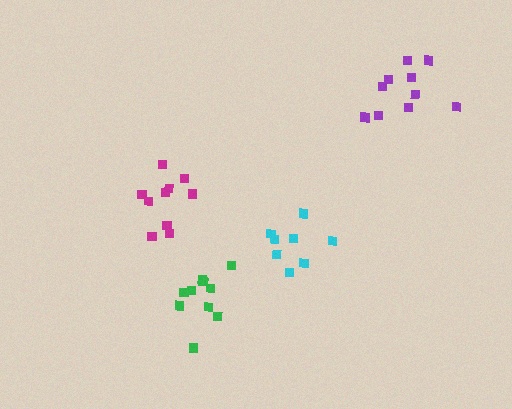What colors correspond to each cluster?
The clusters are colored: magenta, green, purple, cyan.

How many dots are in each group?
Group 1: 10 dots, Group 2: 10 dots, Group 3: 10 dots, Group 4: 8 dots (38 total).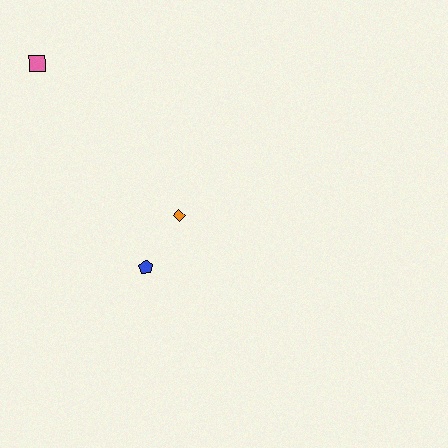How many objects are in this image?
There are 3 objects.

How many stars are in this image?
There are no stars.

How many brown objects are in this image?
There are no brown objects.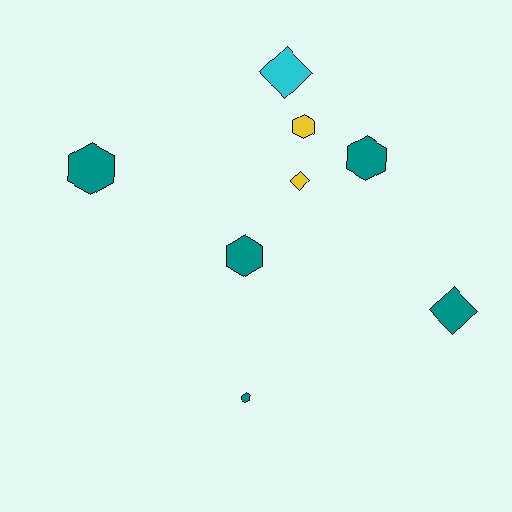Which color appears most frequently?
Teal, with 5 objects.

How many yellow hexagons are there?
There is 1 yellow hexagon.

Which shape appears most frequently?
Hexagon, with 5 objects.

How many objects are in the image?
There are 8 objects.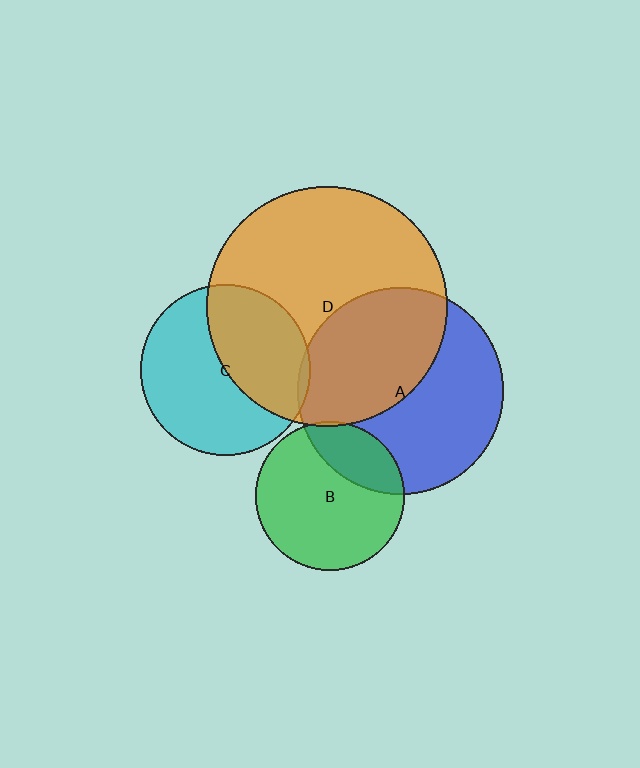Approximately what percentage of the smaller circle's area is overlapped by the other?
Approximately 5%.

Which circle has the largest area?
Circle D (orange).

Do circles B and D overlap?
Yes.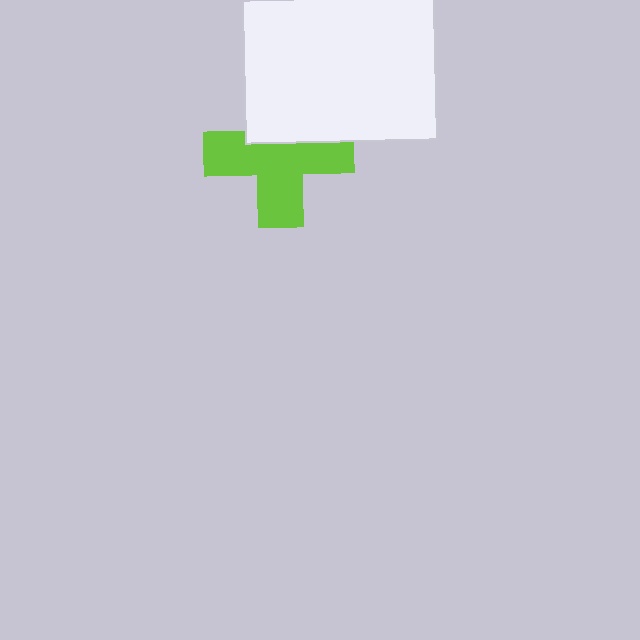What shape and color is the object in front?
The object in front is a white square.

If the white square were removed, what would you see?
You would see the complete lime cross.